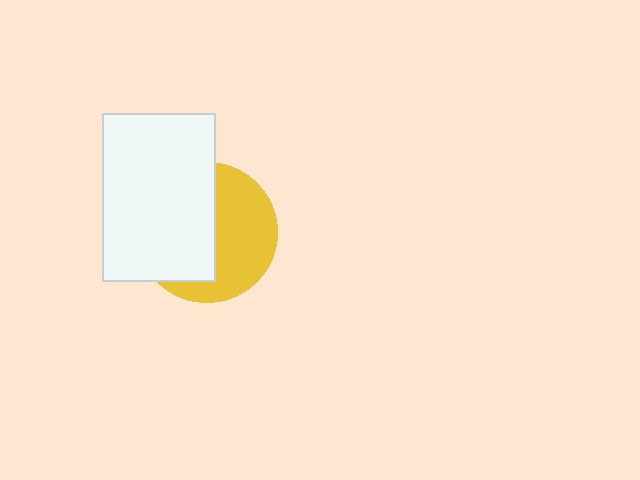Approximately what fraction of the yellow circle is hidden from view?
Roughly 52% of the yellow circle is hidden behind the white rectangle.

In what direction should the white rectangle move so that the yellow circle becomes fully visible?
The white rectangle should move left. That is the shortest direction to clear the overlap and leave the yellow circle fully visible.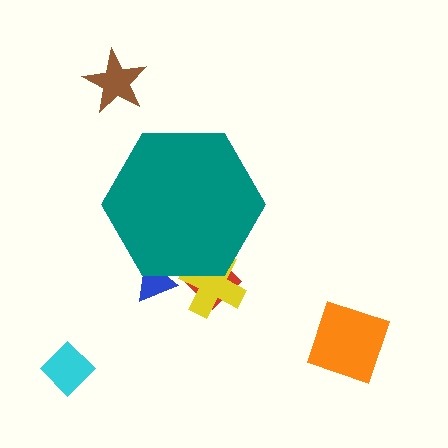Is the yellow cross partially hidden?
Yes, the yellow cross is partially hidden behind the teal hexagon.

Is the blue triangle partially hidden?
Yes, the blue triangle is partially hidden behind the teal hexagon.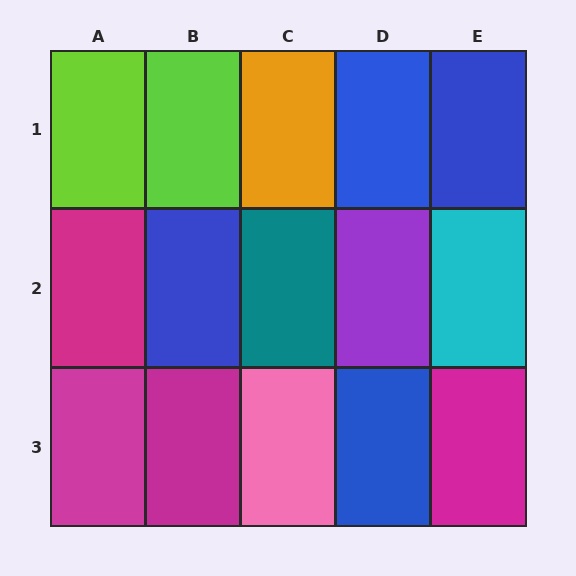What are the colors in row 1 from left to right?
Lime, lime, orange, blue, blue.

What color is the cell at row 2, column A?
Magenta.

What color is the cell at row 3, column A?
Magenta.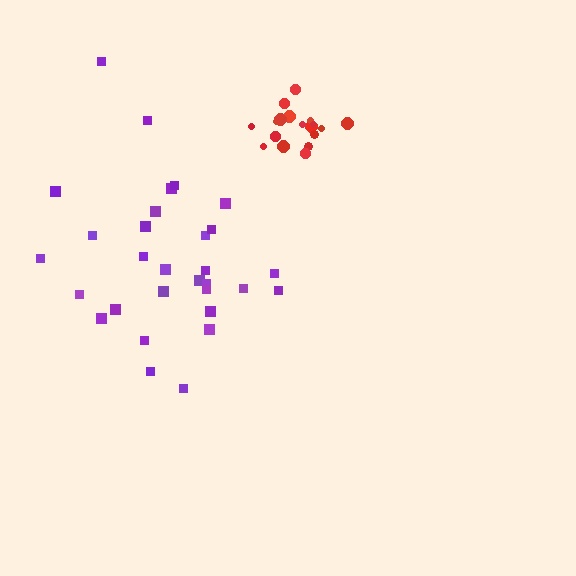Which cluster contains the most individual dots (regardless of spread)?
Purple (30).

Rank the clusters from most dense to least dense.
red, purple.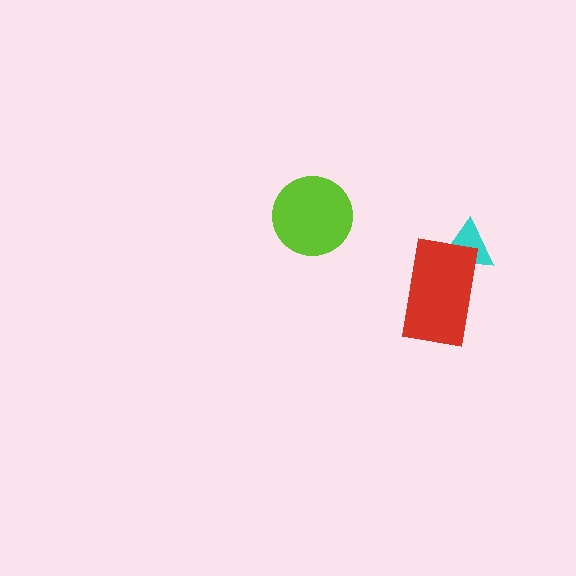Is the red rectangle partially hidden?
No, no other shape covers it.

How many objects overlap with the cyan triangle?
1 object overlaps with the cyan triangle.